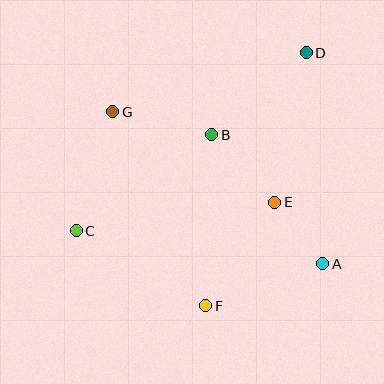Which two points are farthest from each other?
Points C and D are farthest from each other.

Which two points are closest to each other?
Points A and E are closest to each other.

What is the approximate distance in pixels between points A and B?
The distance between A and B is approximately 170 pixels.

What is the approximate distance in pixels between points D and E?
The distance between D and E is approximately 153 pixels.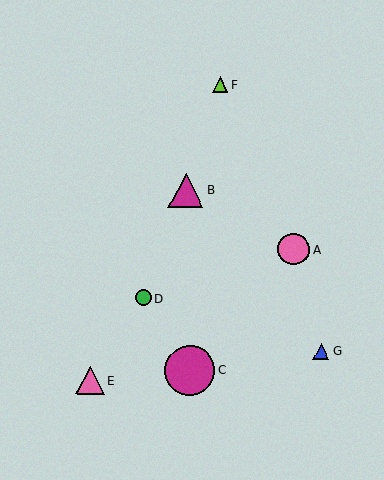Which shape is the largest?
The magenta circle (labeled C) is the largest.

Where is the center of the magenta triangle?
The center of the magenta triangle is at (186, 190).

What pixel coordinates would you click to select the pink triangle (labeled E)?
Click at (90, 380) to select the pink triangle E.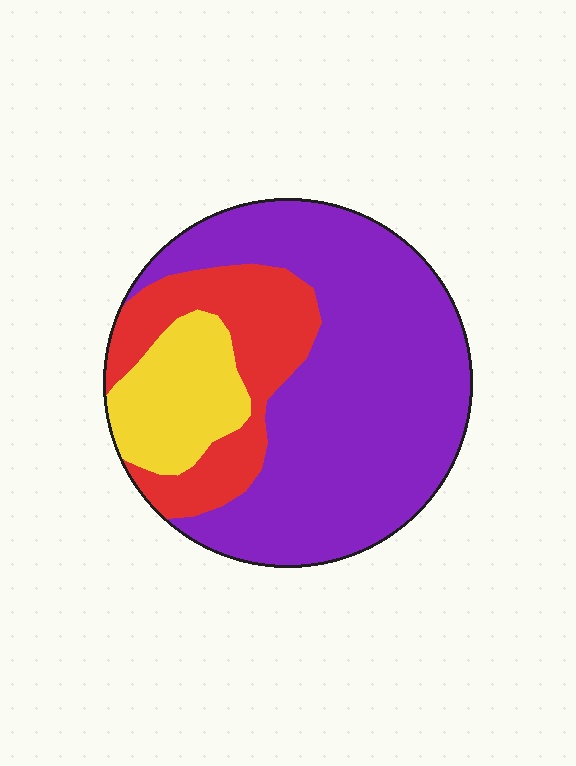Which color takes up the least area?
Yellow, at roughly 15%.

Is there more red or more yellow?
Red.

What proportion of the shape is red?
Red covers around 20% of the shape.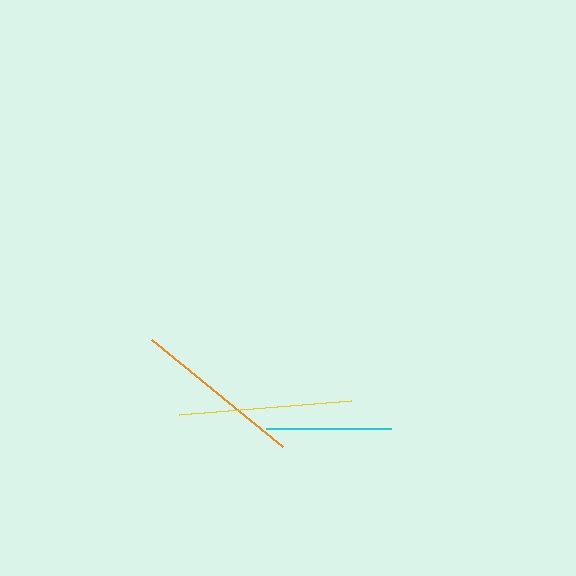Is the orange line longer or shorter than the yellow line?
The yellow line is longer than the orange line.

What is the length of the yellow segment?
The yellow segment is approximately 173 pixels long.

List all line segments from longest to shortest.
From longest to shortest: yellow, orange, cyan.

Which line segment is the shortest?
The cyan line is the shortest at approximately 125 pixels.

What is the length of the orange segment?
The orange segment is approximately 169 pixels long.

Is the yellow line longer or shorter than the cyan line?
The yellow line is longer than the cyan line.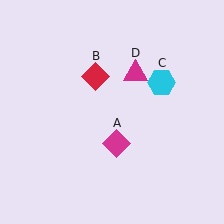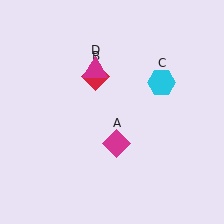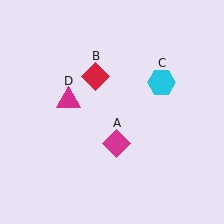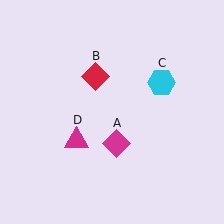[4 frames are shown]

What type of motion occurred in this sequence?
The magenta triangle (object D) rotated counterclockwise around the center of the scene.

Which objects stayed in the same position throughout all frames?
Magenta diamond (object A) and red diamond (object B) and cyan hexagon (object C) remained stationary.